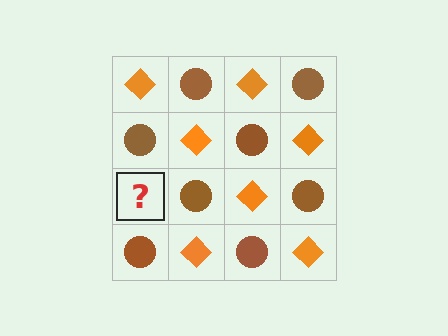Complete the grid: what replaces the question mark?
The question mark should be replaced with an orange diamond.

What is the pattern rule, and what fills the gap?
The rule is that it alternates orange diamond and brown circle in a checkerboard pattern. The gap should be filled with an orange diamond.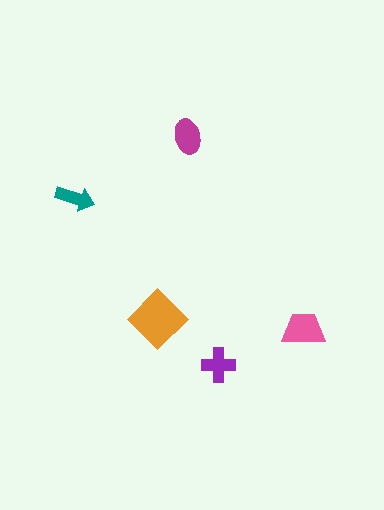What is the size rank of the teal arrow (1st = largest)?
5th.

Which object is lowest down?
The purple cross is bottommost.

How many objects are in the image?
There are 5 objects in the image.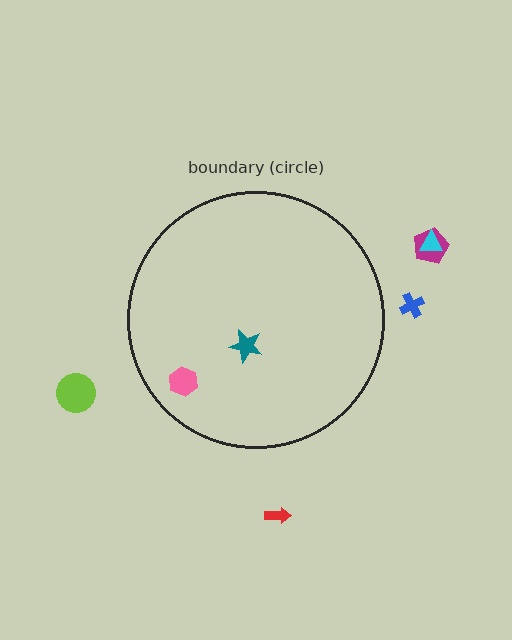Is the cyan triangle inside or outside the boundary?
Outside.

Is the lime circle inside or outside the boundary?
Outside.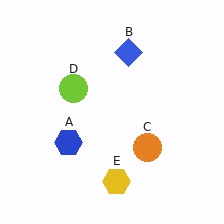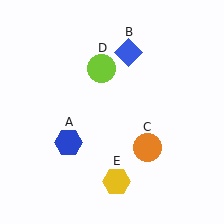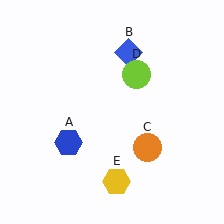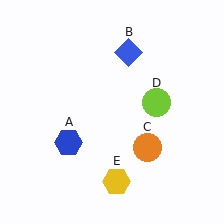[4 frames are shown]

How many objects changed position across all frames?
1 object changed position: lime circle (object D).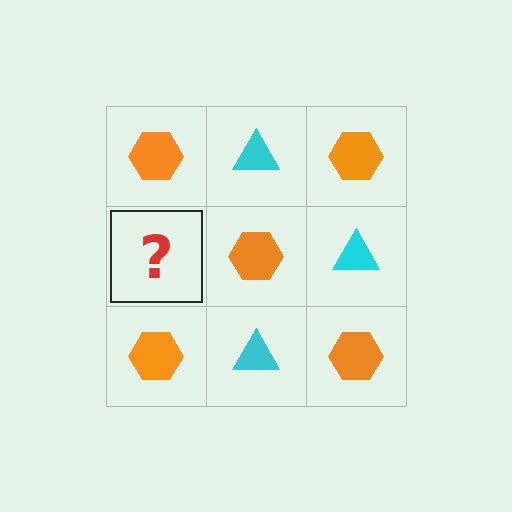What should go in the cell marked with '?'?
The missing cell should contain a cyan triangle.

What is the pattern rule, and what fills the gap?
The rule is that it alternates orange hexagon and cyan triangle in a checkerboard pattern. The gap should be filled with a cyan triangle.